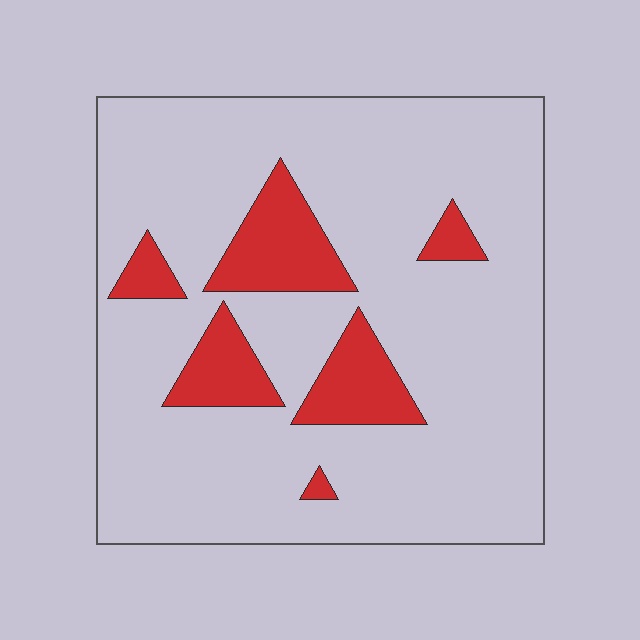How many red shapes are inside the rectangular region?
6.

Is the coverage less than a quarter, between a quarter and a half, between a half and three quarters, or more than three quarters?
Less than a quarter.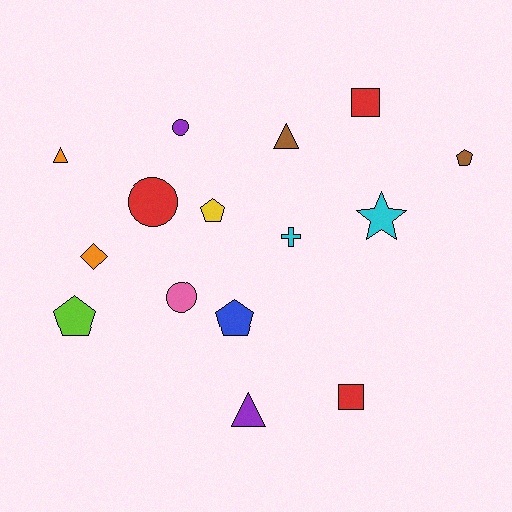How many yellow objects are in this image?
There is 1 yellow object.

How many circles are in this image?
There are 3 circles.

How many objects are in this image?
There are 15 objects.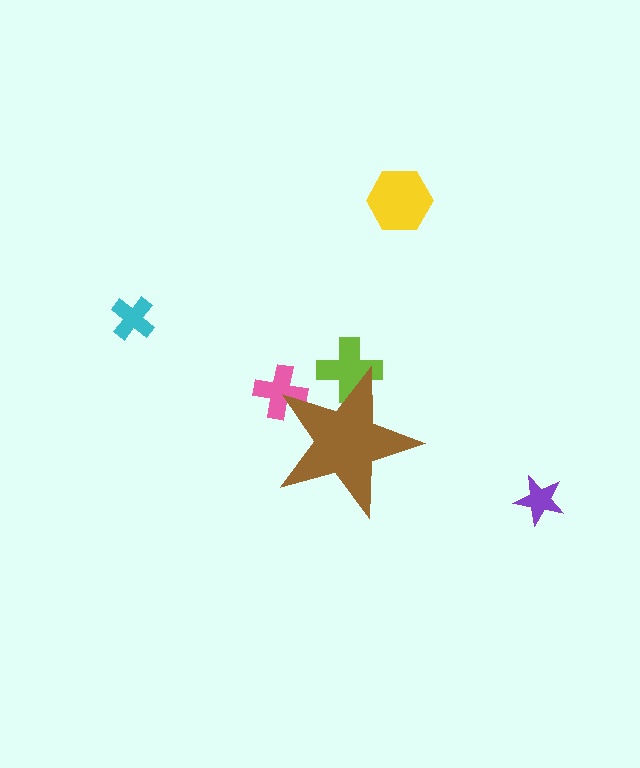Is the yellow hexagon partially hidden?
No, the yellow hexagon is fully visible.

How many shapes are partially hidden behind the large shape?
2 shapes are partially hidden.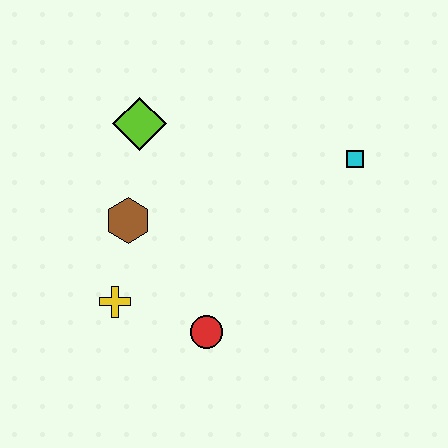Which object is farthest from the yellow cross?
The cyan square is farthest from the yellow cross.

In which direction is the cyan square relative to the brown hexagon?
The cyan square is to the right of the brown hexagon.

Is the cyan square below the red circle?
No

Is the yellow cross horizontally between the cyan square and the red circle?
No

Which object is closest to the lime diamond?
The brown hexagon is closest to the lime diamond.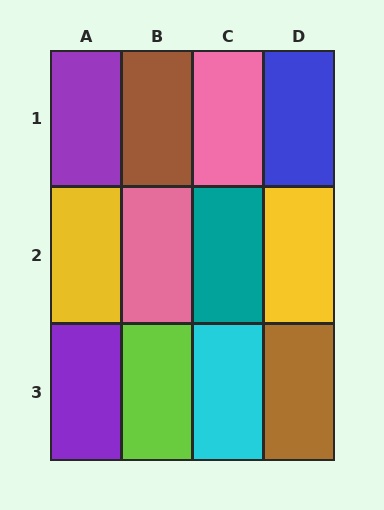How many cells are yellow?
2 cells are yellow.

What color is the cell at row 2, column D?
Yellow.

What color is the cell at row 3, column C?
Cyan.